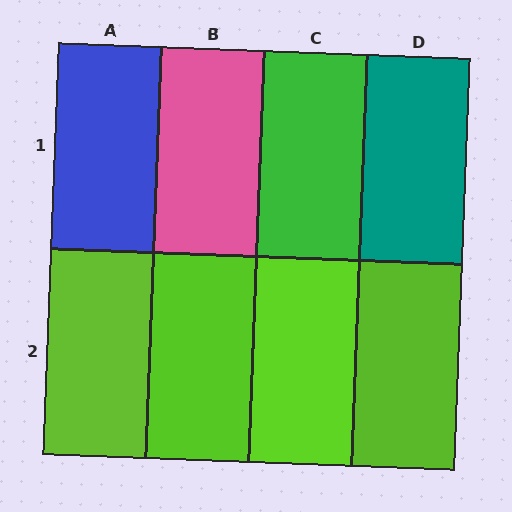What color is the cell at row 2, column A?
Lime.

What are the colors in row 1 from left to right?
Blue, pink, green, teal.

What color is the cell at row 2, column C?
Lime.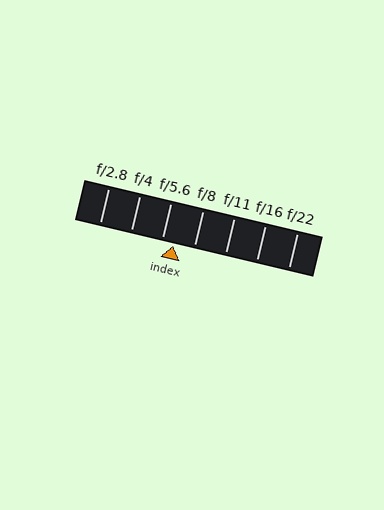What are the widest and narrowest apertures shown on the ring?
The widest aperture shown is f/2.8 and the narrowest is f/22.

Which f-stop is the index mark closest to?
The index mark is closest to f/5.6.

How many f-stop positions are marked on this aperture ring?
There are 7 f-stop positions marked.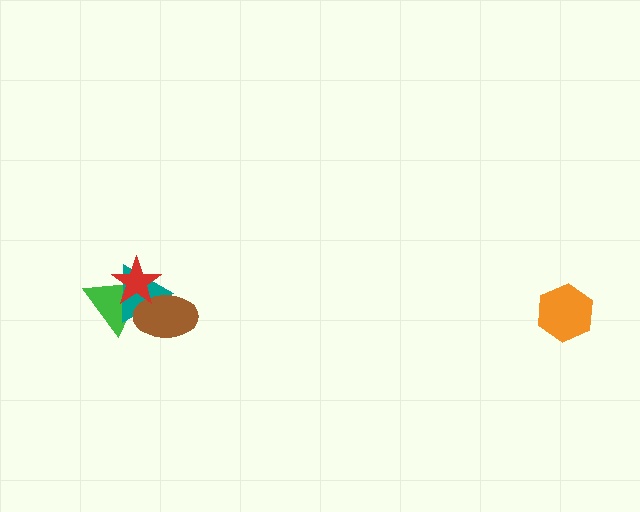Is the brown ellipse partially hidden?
Yes, it is partially covered by another shape.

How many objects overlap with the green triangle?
3 objects overlap with the green triangle.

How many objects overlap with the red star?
3 objects overlap with the red star.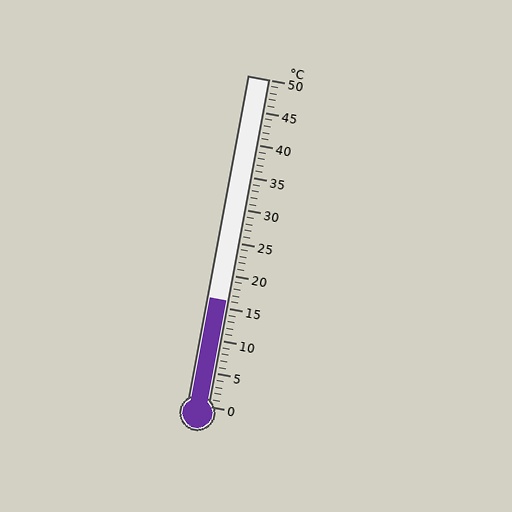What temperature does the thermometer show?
The thermometer shows approximately 16°C.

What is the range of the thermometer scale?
The thermometer scale ranges from 0°C to 50°C.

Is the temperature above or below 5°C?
The temperature is above 5°C.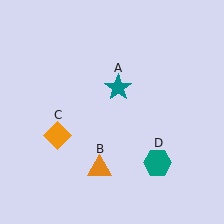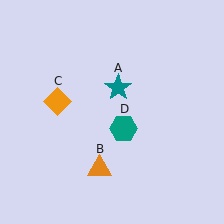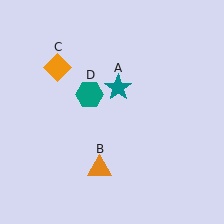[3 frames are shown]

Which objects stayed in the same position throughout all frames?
Teal star (object A) and orange triangle (object B) remained stationary.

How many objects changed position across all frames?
2 objects changed position: orange diamond (object C), teal hexagon (object D).